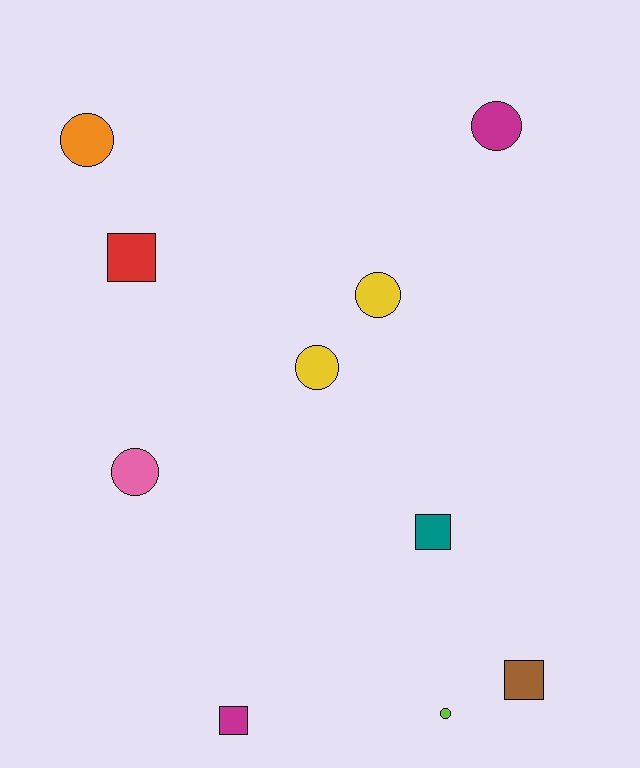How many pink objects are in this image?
There is 1 pink object.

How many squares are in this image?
There are 4 squares.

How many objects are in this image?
There are 10 objects.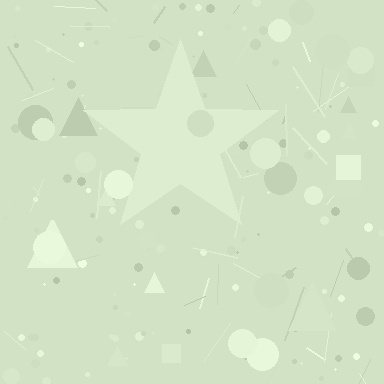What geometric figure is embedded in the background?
A star is embedded in the background.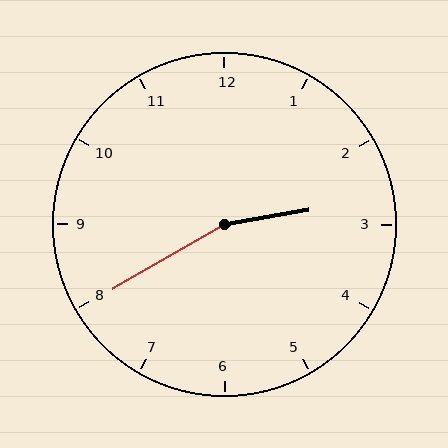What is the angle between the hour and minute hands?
Approximately 160 degrees.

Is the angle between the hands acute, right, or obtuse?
It is obtuse.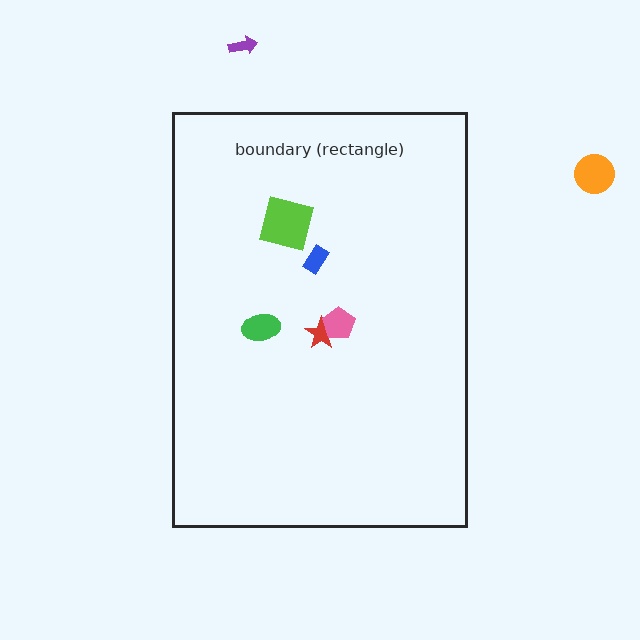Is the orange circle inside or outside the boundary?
Outside.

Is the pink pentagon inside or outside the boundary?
Inside.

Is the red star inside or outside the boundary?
Inside.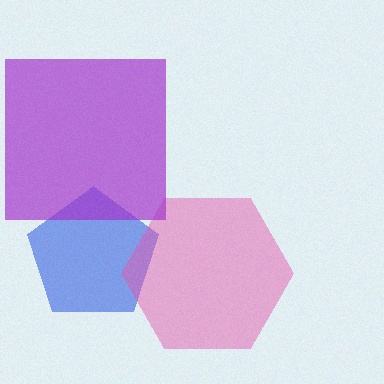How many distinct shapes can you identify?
There are 3 distinct shapes: a blue pentagon, a pink hexagon, a purple square.